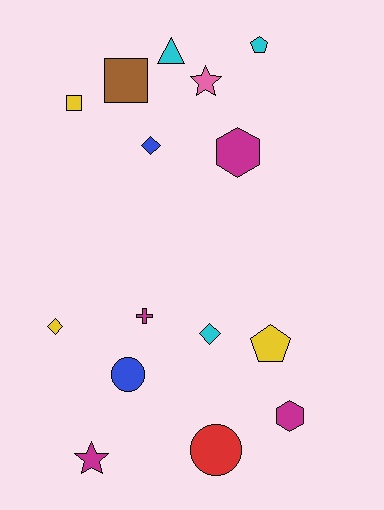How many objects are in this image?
There are 15 objects.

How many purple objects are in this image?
There are no purple objects.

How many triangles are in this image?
There is 1 triangle.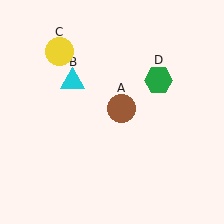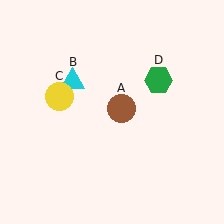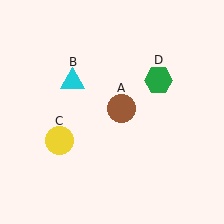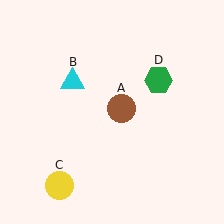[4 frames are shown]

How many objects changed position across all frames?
1 object changed position: yellow circle (object C).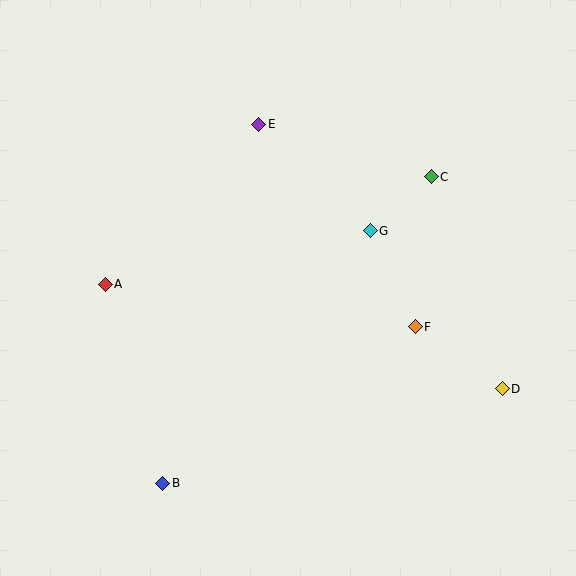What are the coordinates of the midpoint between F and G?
The midpoint between F and G is at (393, 279).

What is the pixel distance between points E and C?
The distance between E and C is 181 pixels.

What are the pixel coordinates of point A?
Point A is at (105, 284).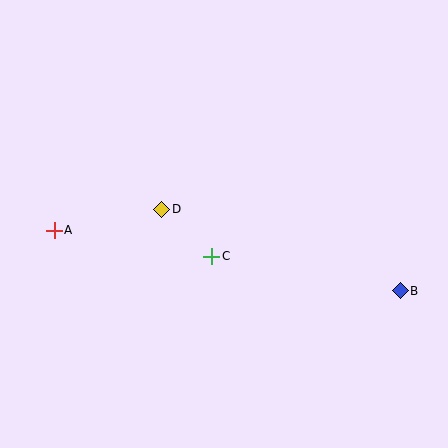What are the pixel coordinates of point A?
Point A is at (54, 230).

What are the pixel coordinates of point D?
Point D is at (162, 209).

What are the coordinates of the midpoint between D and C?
The midpoint between D and C is at (187, 233).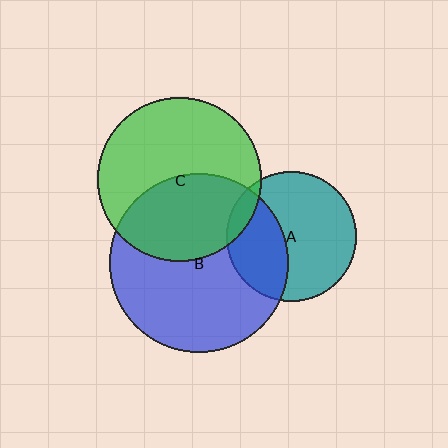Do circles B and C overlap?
Yes.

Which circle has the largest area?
Circle B (blue).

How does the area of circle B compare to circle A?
Approximately 1.9 times.